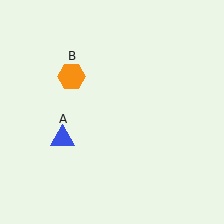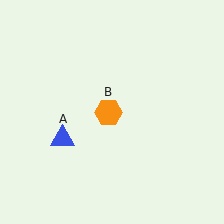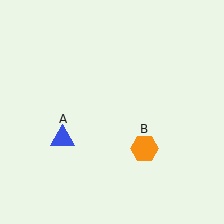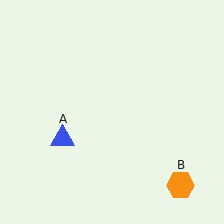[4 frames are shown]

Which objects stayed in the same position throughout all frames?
Blue triangle (object A) remained stationary.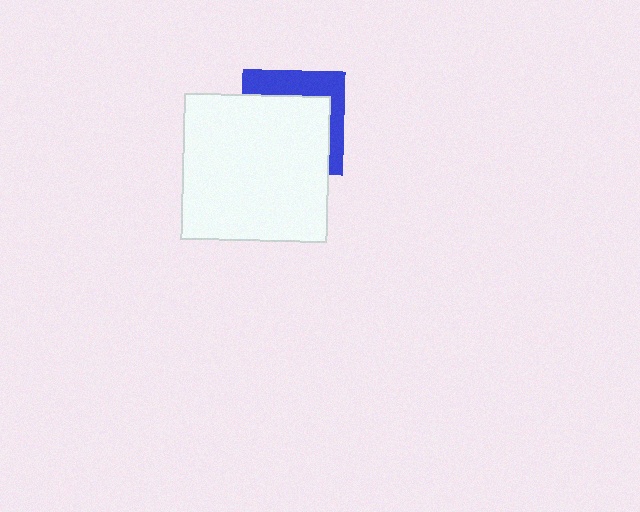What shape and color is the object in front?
The object in front is a white square.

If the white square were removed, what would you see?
You would see the complete blue square.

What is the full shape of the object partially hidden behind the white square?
The partially hidden object is a blue square.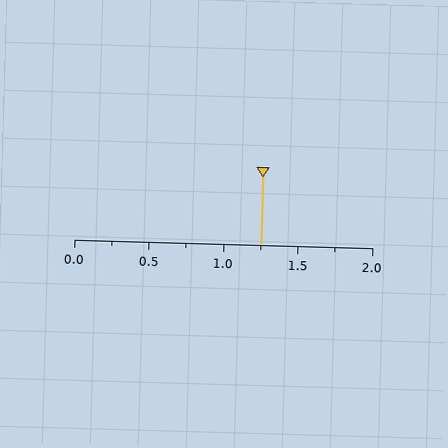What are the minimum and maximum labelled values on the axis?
The axis runs from 0.0 to 2.0.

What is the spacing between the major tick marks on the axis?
The major ticks are spaced 0.5 apart.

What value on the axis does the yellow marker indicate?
The marker indicates approximately 1.25.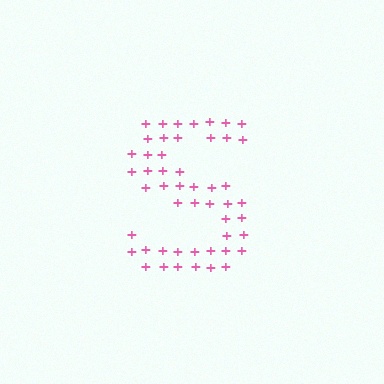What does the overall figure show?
The overall figure shows the letter S.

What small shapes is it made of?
It is made of small plus signs.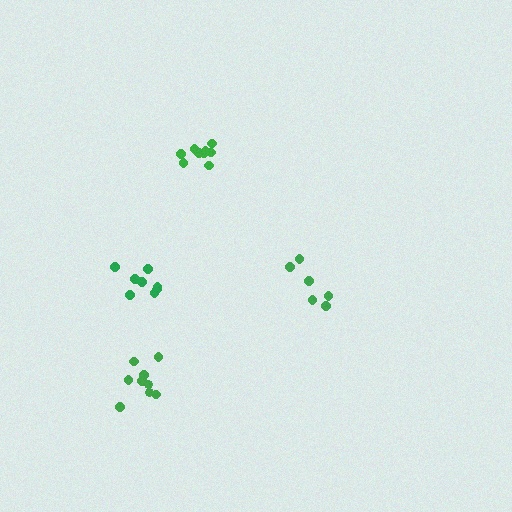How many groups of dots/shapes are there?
There are 4 groups.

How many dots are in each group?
Group 1: 9 dots, Group 2: 6 dots, Group 3: 9 dots, Group 4: 8 dots (32 total).